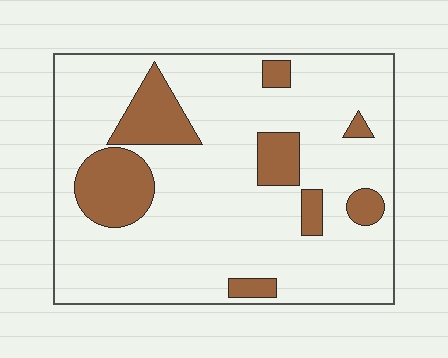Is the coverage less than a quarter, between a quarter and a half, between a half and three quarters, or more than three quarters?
Less than a quarter.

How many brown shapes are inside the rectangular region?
8.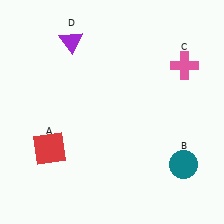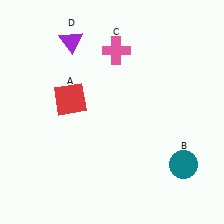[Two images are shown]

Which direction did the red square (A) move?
The red square (A) moved up.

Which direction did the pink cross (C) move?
The pink cross (C) moved left.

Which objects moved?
The objects that moved are: the red square (A), the pink cross (C).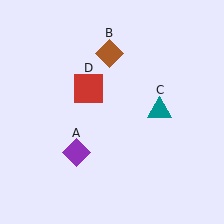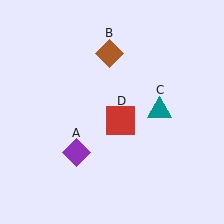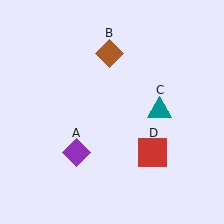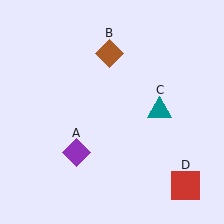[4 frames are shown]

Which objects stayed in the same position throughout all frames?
Purple diamond (object A) and brown diamond (object B) and teal triangle (object C) remained stationary.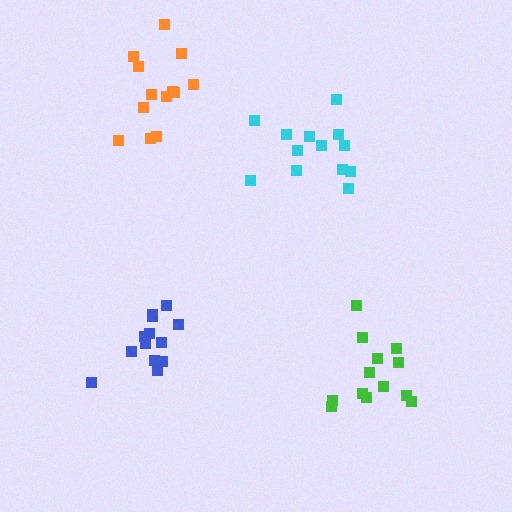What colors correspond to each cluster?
The clusters are colored: orange, blue, green, cyan.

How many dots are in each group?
Group 1: 13 dots, Group 2: 13 dots, Group 3: 13 dots, Group 4: 13 dots (52 total).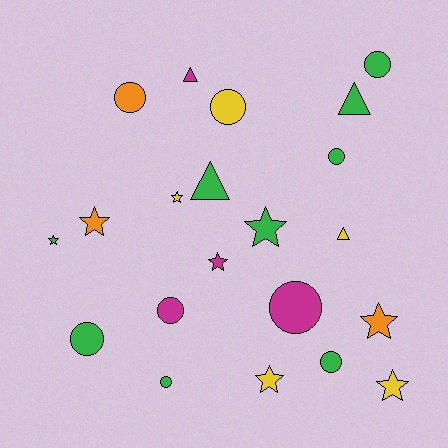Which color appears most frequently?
Green, with 9 objects.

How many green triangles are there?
There are 2 green triangles.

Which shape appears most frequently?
Circle, with 9 objects.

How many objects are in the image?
There are 21 objects.